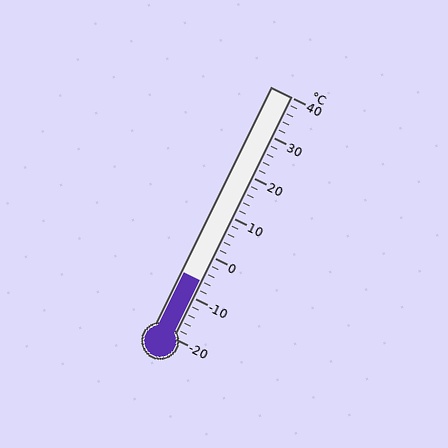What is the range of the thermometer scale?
The thermometer scale ranges from -20°C to 40°C.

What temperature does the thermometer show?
The thermometer shows approximately -6°C.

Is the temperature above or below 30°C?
The temperature is below 30°C.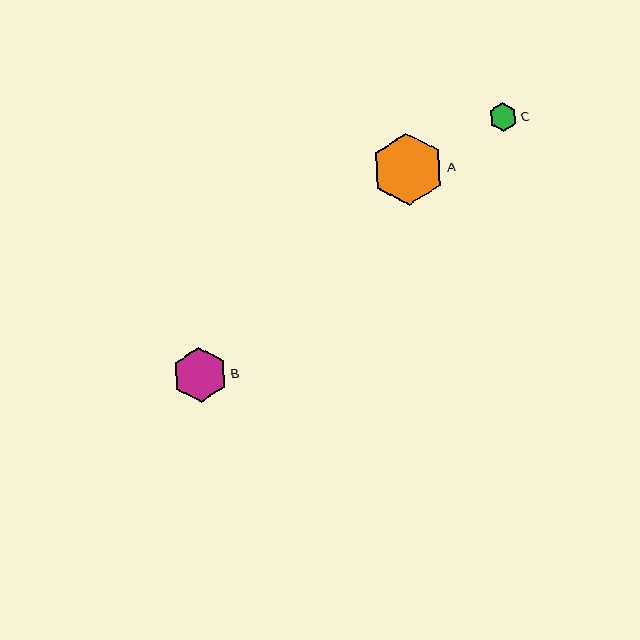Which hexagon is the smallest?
Hexagon C is the smallest with a size of approximately 29 pixels.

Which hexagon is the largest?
Hexagon A is the largest with a size of approximately 73 pixels.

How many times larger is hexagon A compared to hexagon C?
Hexagon A is approximately 2.5 times the size of hexagon C.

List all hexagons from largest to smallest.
From largest to smallest: A, B, C.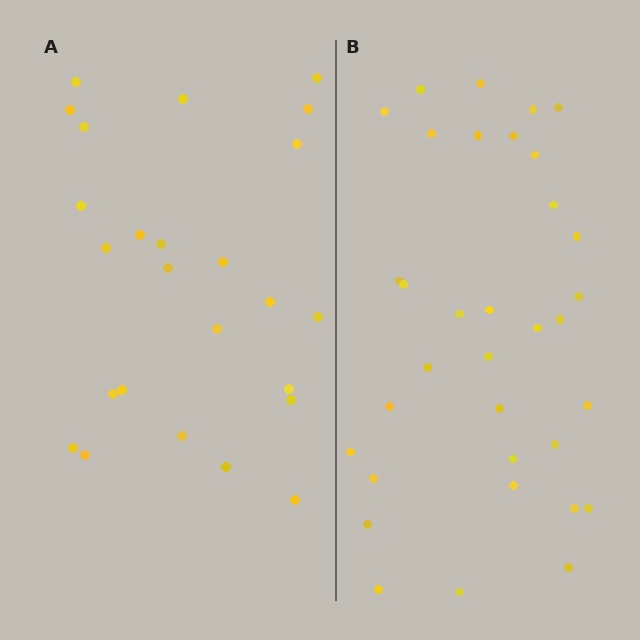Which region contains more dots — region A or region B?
Region B (the right region) has more dots.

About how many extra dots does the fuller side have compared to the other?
Region B has roughly 8 or so more dots than region A.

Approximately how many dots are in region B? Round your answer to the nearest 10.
About 30 dots. (The exact count is 34, which rounds to 30.)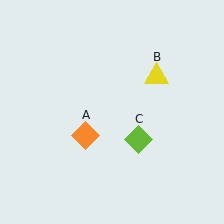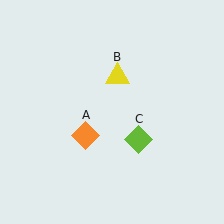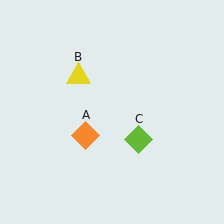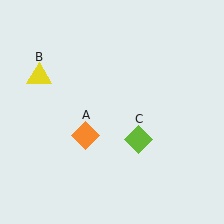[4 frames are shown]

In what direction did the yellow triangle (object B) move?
The yellow triangle (object B) moved left.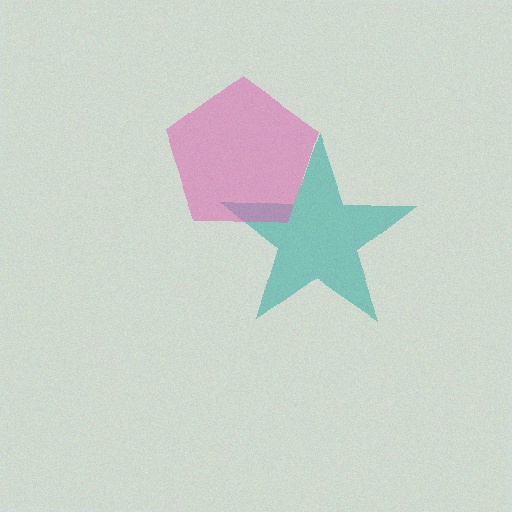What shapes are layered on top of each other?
The layered shapes are: a teal star, a pink pentagon.